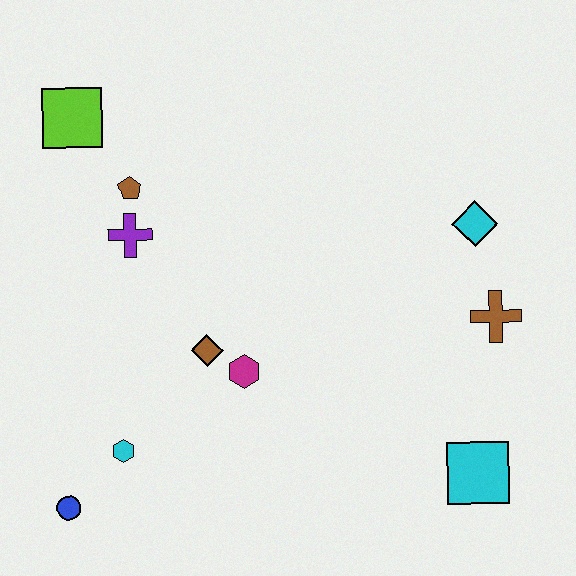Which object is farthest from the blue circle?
The cyan diamond is farthest from the blue circle.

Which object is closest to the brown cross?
The cyan diamond is closest to the brown cross.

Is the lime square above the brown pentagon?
Yes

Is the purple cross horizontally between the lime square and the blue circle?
No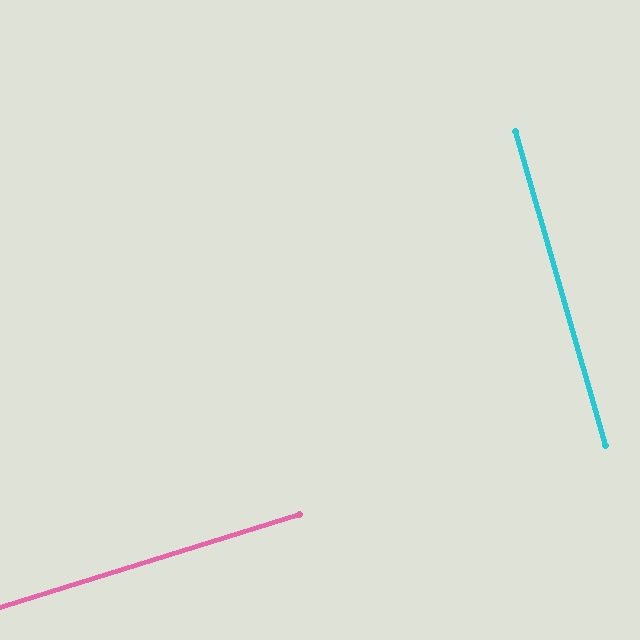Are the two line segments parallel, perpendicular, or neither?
Perpendicular — they meet at approximately 89°.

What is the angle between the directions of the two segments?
Approximately 89 degrees.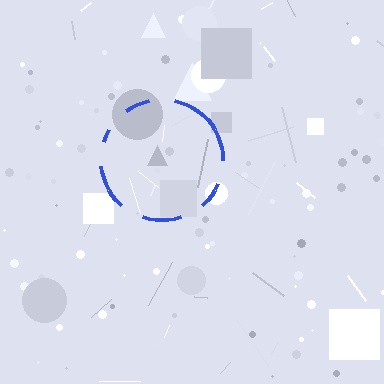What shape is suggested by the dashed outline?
The dashed outline suggests a circle.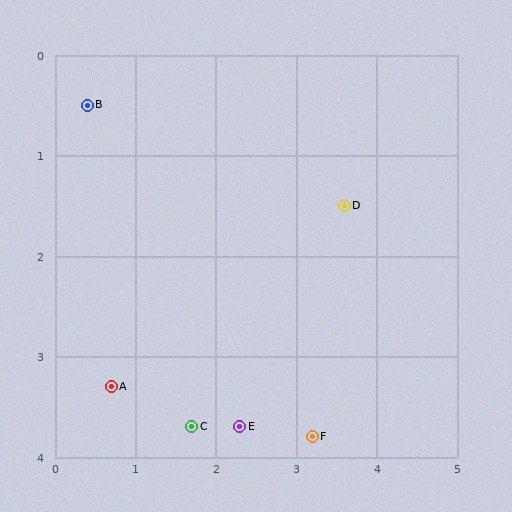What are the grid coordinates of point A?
Point A is at approximately (0.7, 3.3).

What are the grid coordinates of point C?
Point C is at approximately (1.7, 3.7).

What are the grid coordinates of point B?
Point B is at approximately (0.4, 0.5).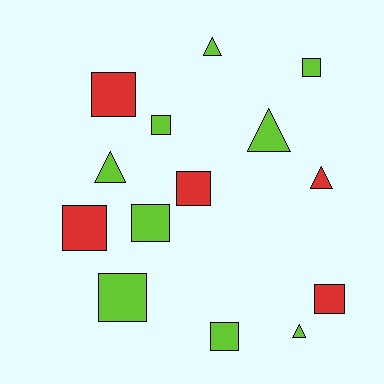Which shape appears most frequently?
Square, with 9 objects.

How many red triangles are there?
There is 1 red triangle.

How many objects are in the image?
There are 14 objects.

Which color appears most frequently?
Lime, with 9 objects.